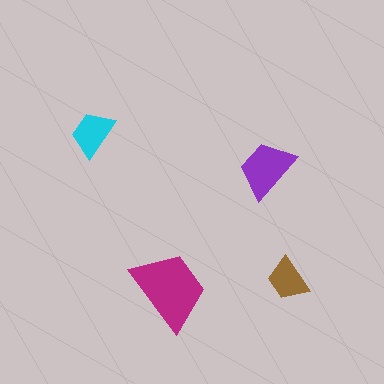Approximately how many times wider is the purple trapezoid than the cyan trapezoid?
About 1.5 times wider.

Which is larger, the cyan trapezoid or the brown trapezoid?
The cyan one.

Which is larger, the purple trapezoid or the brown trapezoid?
The purple one.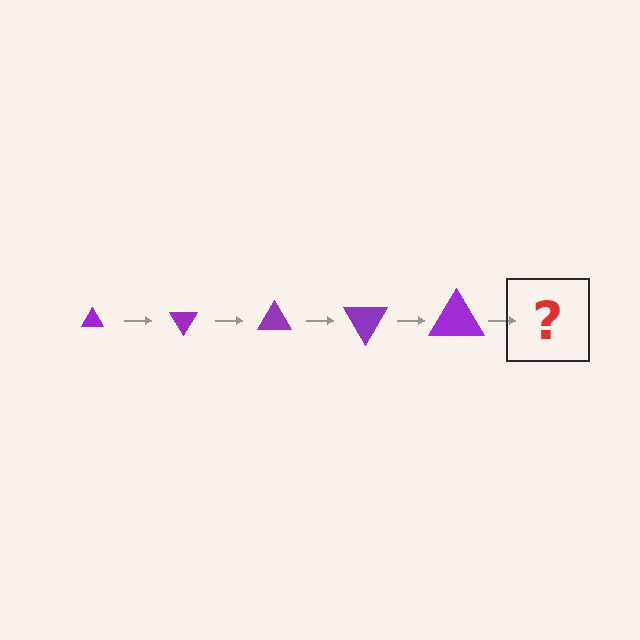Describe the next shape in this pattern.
It should be a triangle, larger than the previous one and rotated 300 degrees from the start.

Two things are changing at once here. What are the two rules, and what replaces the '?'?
The two rules are that the triangle grows larger each step and it rotates 60 degrees each step. The '?' should be a triangle, larger than the previous one and rotated 300 degrees from the start.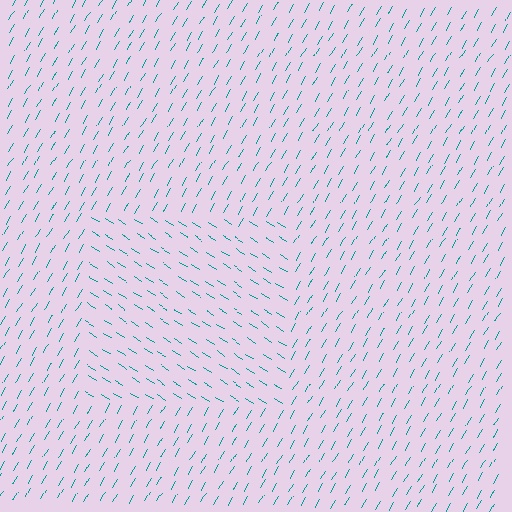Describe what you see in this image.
The image is filled with small teal line segments. A rectangle region in the image has lines oriented differently from the surrounding lines, creating a visible texture boundary.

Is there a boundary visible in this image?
Yes, there is a texture boundary formed by a change in line orientation.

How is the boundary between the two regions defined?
The boundary is defined purely by a change in line orientation (approximately 88 degrees difference). All lines are the same color and thickness.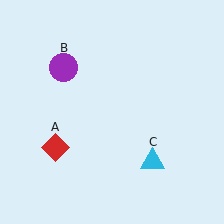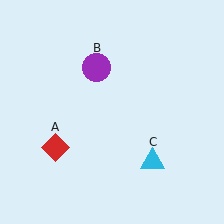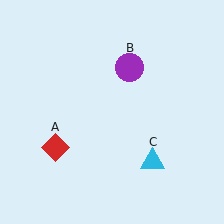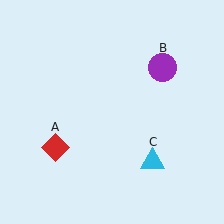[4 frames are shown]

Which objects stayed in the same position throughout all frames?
Red diamond (object A) and cyan triangle (object C) remained stationary.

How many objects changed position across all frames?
1 object changed position: purple circle (object B).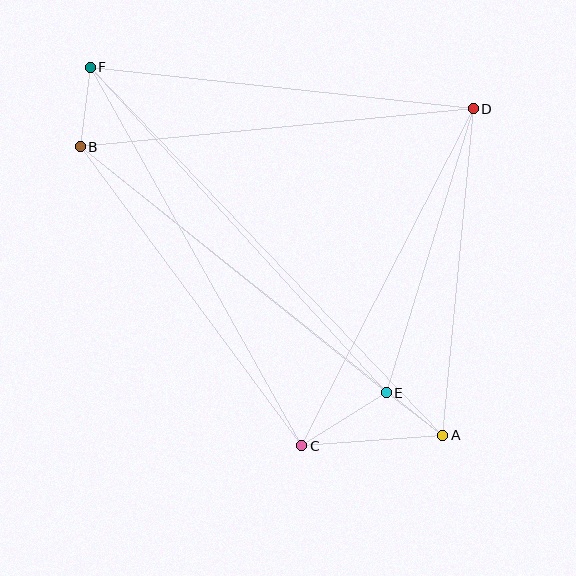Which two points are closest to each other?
Points A and E are closest to each other.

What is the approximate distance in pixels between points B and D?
The distance between B and D is approximately 395 pixels.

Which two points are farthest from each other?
Points A and F are farthest from each other.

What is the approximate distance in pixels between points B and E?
The distance between B and E is approximately 393 pixels.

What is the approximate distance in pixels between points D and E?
The distance between D and E is approximately 297 pixels.